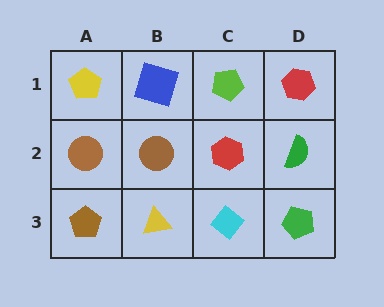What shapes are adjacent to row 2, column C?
A lime pentagon (row 1, column C), a cyan diamond (row 3, column C), a brown circle (row 2, column B), a green semicircle (row 2, column D).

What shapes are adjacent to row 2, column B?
A blue square (row 1, column B), a yellow triangle (row 3, column B), a brown circle (row 2, column A), a red hexagon (row 2, column C).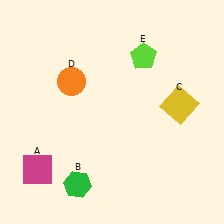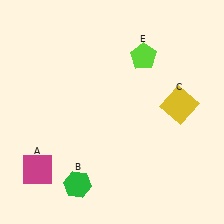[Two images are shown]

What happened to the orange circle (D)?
The orange circle (D) was removed in Image 2. It was in the top-left area of Image 1.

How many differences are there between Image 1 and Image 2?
There is 1 difference between the two images.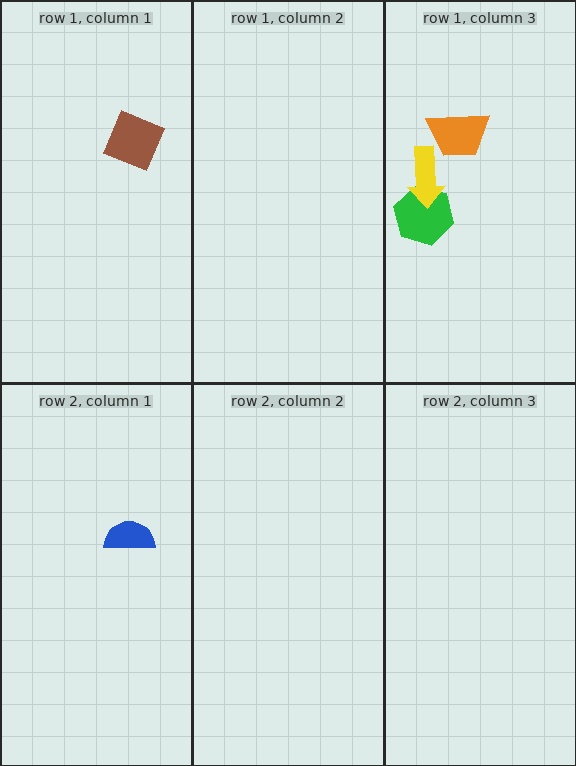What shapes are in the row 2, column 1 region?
The blue semicircle.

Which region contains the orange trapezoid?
The row 1, column 3 region.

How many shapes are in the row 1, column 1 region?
1.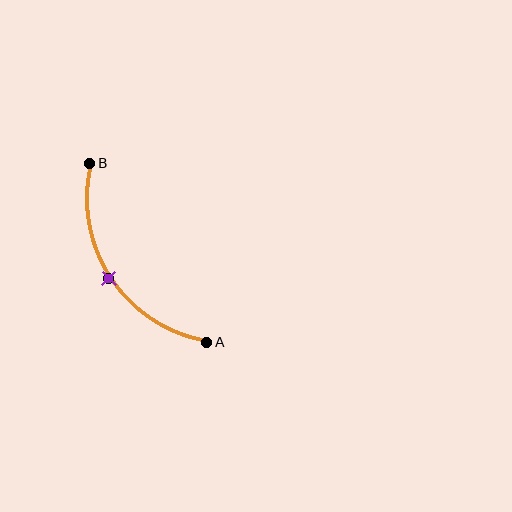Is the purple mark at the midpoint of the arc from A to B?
Yes. The purple mark lies on the arc at equal arc-length from both A and B — it is the arc midpoint.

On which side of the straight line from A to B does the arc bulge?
The arc bulges to the left of the straight line connecting A and B.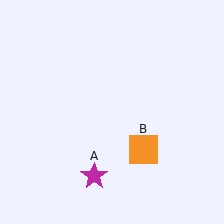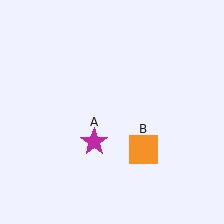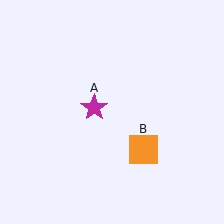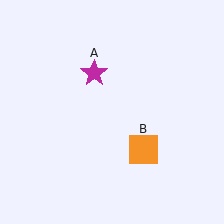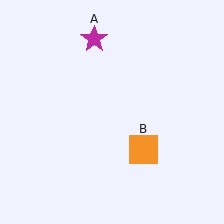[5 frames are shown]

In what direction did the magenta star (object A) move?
The magenta star (object A) moved up.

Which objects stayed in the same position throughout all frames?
Orange square (object B) remained stationary.